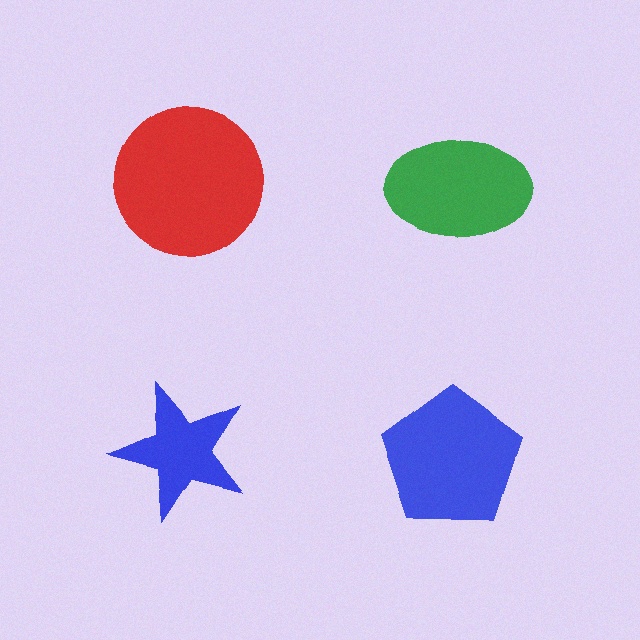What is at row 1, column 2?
A green ellipse.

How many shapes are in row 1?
2 shapes.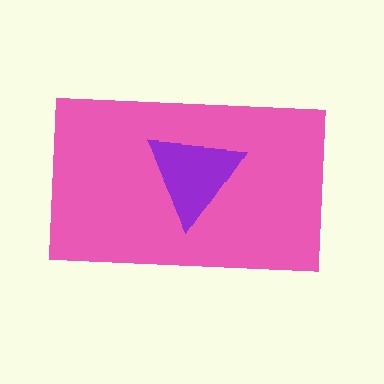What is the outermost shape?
The pink rectangle.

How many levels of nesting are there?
2.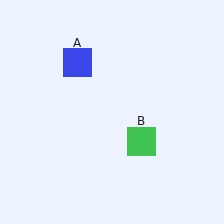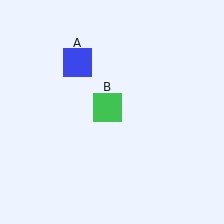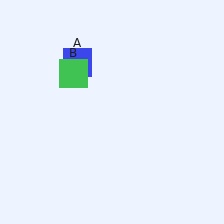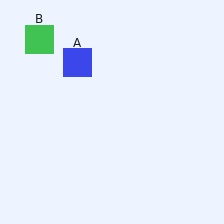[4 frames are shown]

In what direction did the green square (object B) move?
The green square (object B) moved up and to the left.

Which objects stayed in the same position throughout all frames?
Blue square (object A) remained stationary.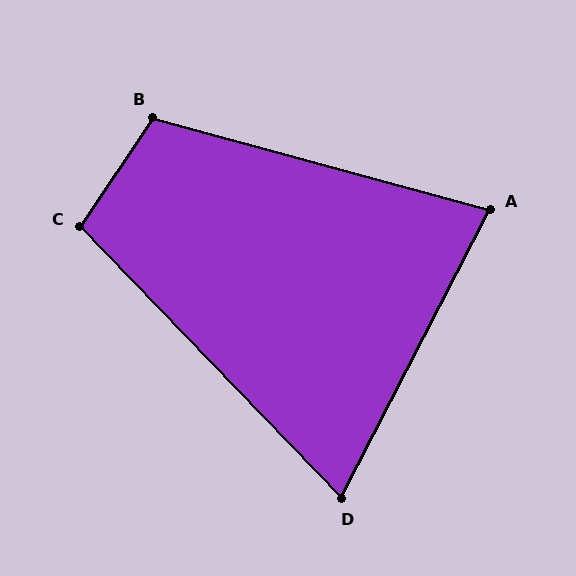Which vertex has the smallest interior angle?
D, at approximately 71 degrees.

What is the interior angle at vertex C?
Approximately 102 degrees (obtuse).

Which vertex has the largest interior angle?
B, at approximately 109 degrees.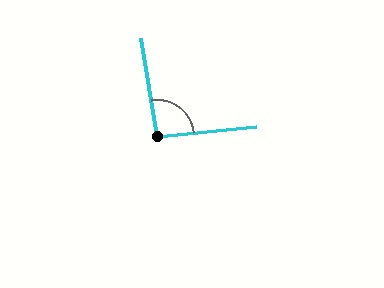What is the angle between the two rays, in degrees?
Approximately 93 degrees.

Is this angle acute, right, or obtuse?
It is approximately a right angle.